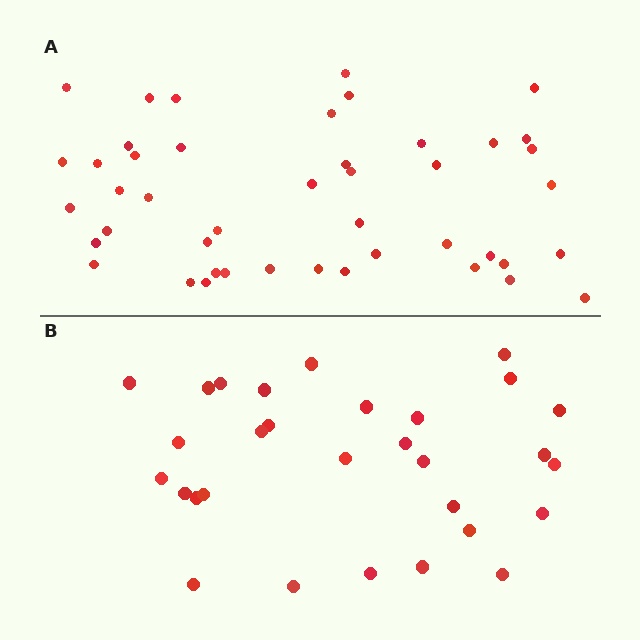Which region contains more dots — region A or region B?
Region A (the top region) has more dots.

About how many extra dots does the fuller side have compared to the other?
Region A has approximately 15 more dots than region B.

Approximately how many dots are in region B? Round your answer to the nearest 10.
About 30 dots.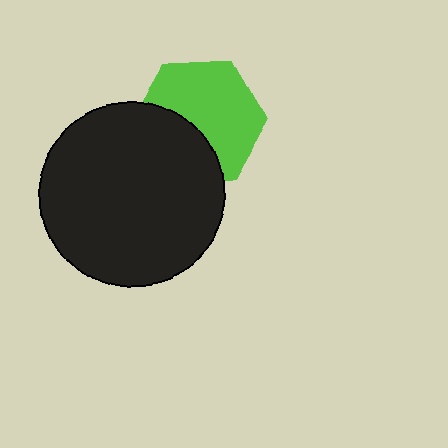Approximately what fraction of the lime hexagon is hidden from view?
Roughly 38% of the lime hexagon is hidden behind the black circle.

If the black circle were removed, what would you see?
You would see the complete lime hexagon.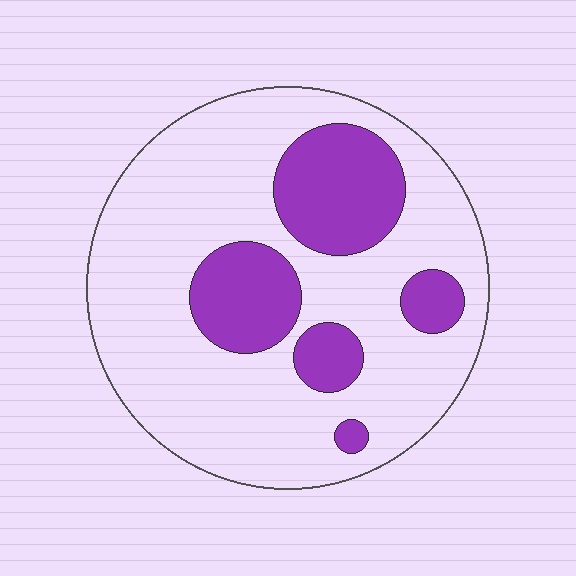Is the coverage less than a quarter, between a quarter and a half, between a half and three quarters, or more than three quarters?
Between a quarter and a half.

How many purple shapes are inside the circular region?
5.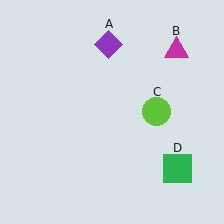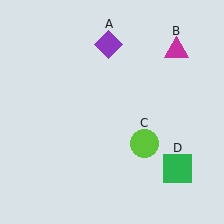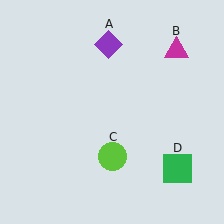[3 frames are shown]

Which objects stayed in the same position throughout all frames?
Purple diamond (object A) and magenta triangle (object B) and green square (object D) remained stationary.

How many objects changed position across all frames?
1 object changed position: lime circle (object C).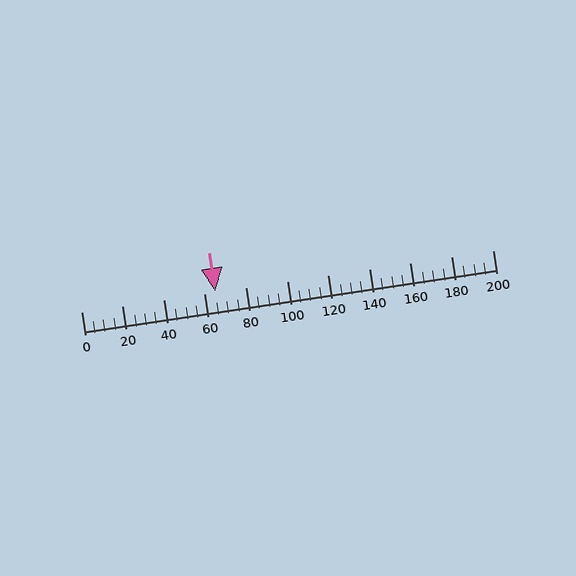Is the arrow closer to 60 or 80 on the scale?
The arrow is closer to 60.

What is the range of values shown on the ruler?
The ruler shows values from 0 to 200.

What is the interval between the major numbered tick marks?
The major tick marks are spaced 20 units apart.